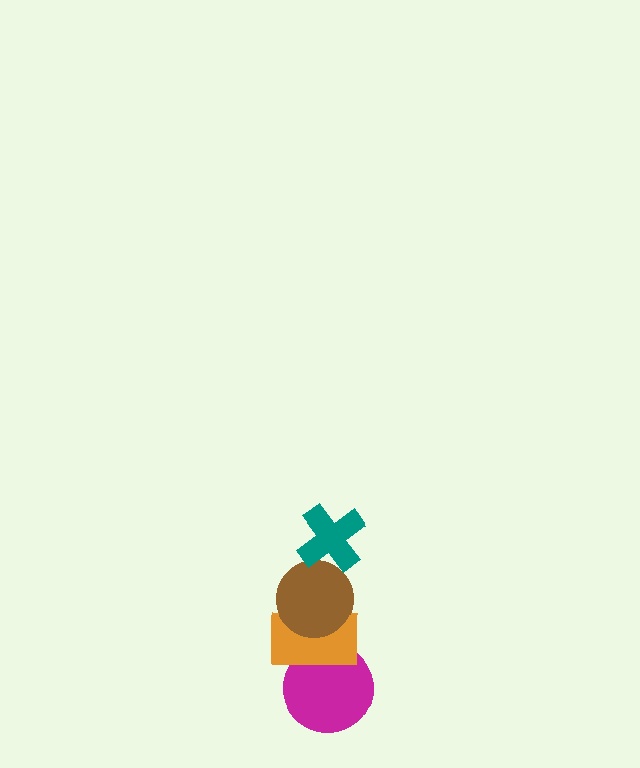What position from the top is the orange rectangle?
The orange rectangle is 3rd from the top.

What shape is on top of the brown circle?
The teal cross is on top of the brown circle.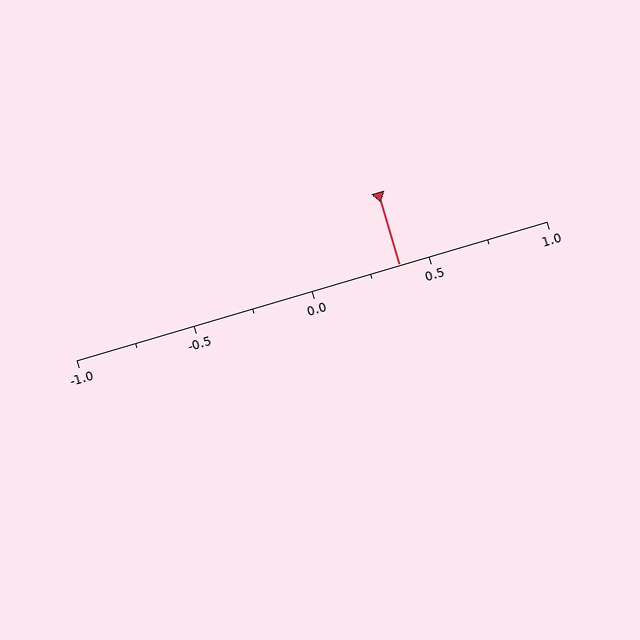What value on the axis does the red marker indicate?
The marker indicates approximately 0.38.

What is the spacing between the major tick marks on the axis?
The major ticks are spaced 0.5 apart.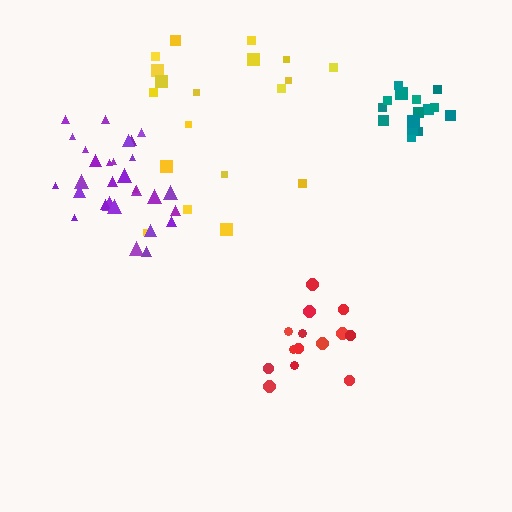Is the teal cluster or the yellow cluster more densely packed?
Teal.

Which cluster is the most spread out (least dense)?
Yellow.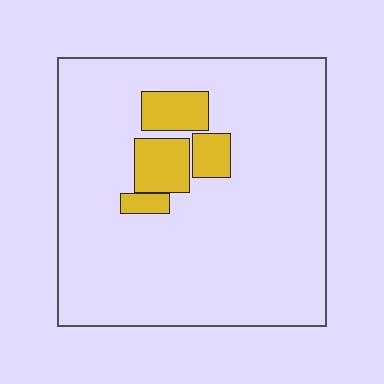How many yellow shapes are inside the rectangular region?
4.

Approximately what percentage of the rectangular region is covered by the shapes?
Approximately 10%.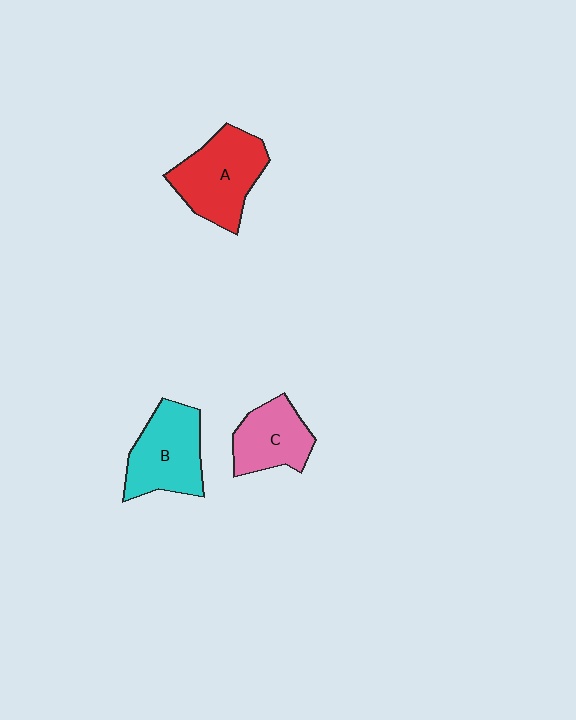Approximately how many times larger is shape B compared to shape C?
Approximately 1.3 times.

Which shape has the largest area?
Shape A (red).